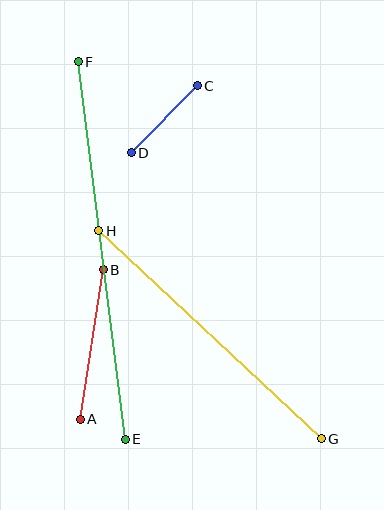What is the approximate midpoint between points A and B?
The midpoint is at approximately (92, 344) pixels.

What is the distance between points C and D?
The distance is approximately 94 pixels.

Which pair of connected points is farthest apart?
Points E and F are farthest apart.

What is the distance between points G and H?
The distance is approximately 305 pixels.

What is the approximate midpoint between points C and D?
The midpoint is at approximately (164, 119) pixels.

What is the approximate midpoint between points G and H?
The midpoint is at approximately (210, 335) pixels.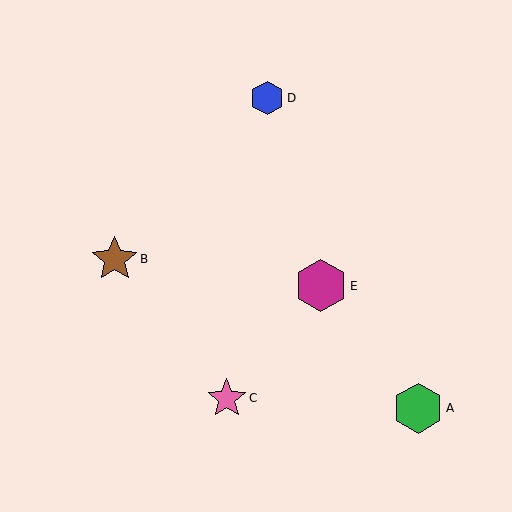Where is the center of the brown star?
The center of the brown star is at (115, 259).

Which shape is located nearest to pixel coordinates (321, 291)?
The magenta hexagon (labeled E) at (321, 286) is nearest to that location.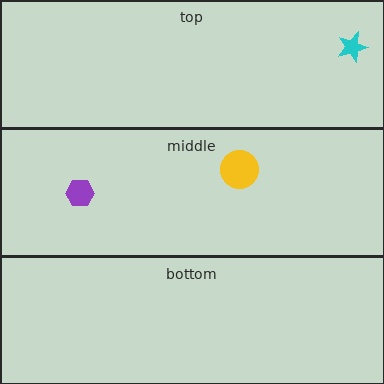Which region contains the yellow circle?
The middle region.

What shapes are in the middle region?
The yellow circle, the purple hexagon.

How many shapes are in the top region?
1.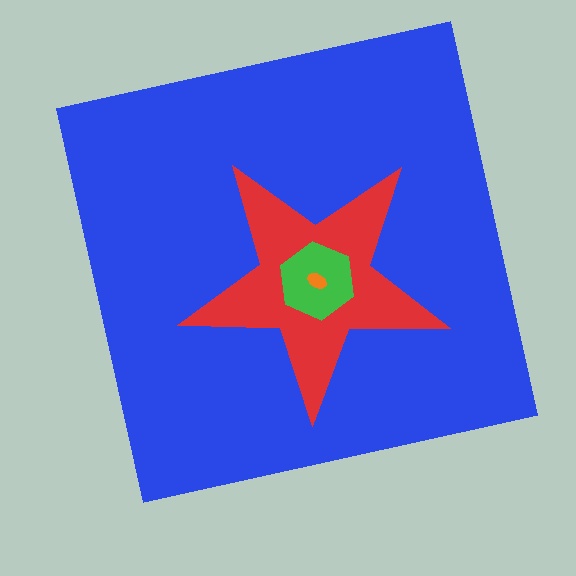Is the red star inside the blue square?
Yes.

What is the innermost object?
The orange ellipse.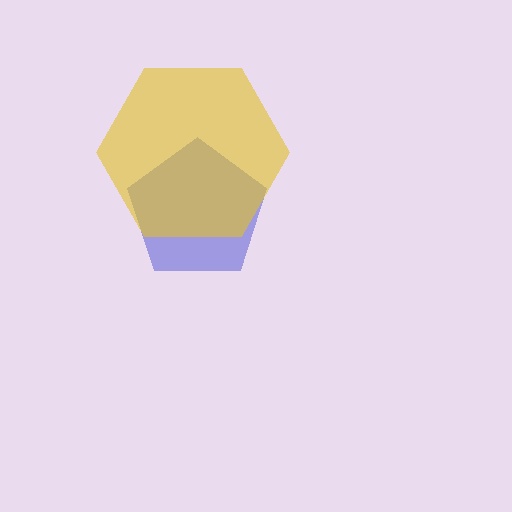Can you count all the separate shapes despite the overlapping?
Yes, there are 2 separate shapes.